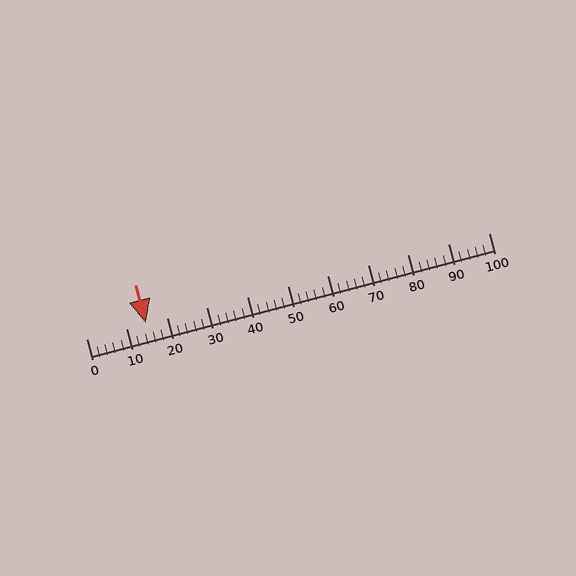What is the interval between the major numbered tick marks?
The major tick marks are spaced 10 units apart.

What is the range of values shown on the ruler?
The ruler shows values from 0 to 100.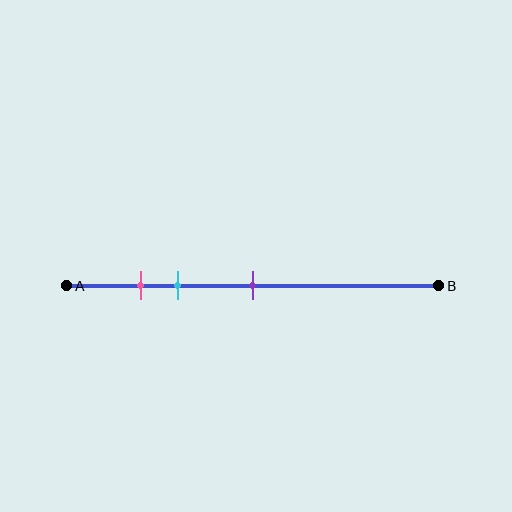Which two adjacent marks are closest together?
The pink and cyan marks are the closest adjacent pair.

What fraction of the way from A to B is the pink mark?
The pink mark is approximately 20% (0.2) of the way from A to B.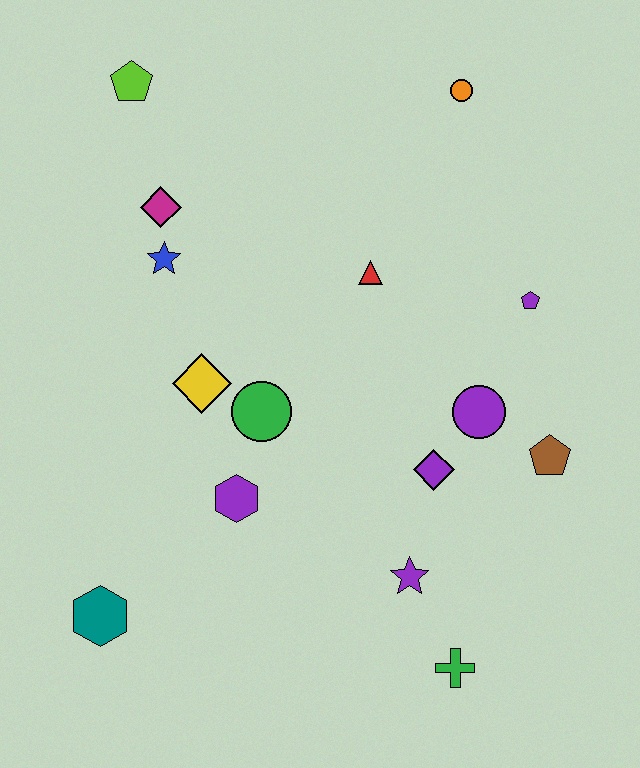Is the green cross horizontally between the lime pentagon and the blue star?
No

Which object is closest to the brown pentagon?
The purple circle is closest to the brown pentagon.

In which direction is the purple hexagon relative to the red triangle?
The purple hexagon is below the red triangle.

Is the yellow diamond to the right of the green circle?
No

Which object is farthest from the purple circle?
The lime pentagon is farthest from the purple circle.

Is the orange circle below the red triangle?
No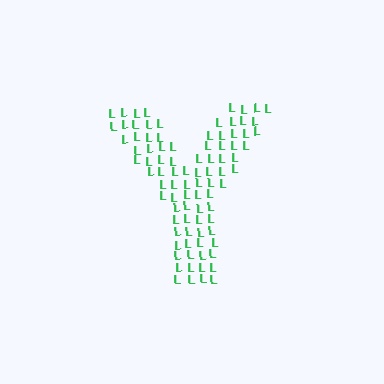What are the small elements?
The small elements are letter L's.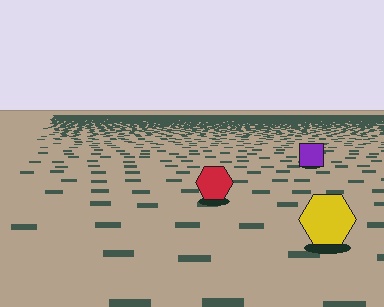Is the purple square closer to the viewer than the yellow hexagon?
No. The yellow hexagon is closer — you can tell from the texture gradient: the ground texture is coarser near it.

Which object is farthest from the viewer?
The purple square is farthest from the viewer. It appears smaller and the ground texture around it is denser.